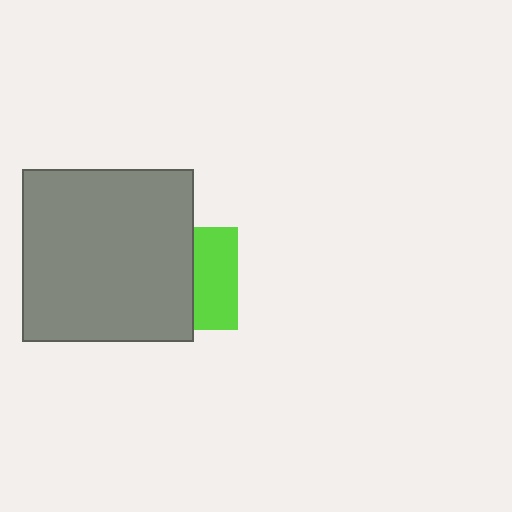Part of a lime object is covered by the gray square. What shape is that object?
It is a square.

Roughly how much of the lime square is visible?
A small part of it is visible (roughly 42%).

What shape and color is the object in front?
The object in front is a gray square.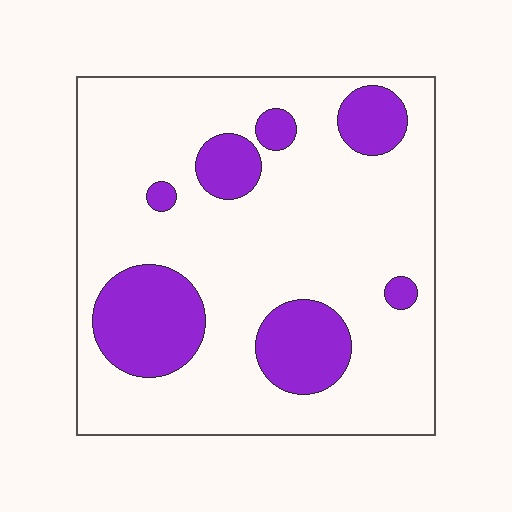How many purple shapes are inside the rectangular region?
7.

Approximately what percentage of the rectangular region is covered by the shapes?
Approximately 20%.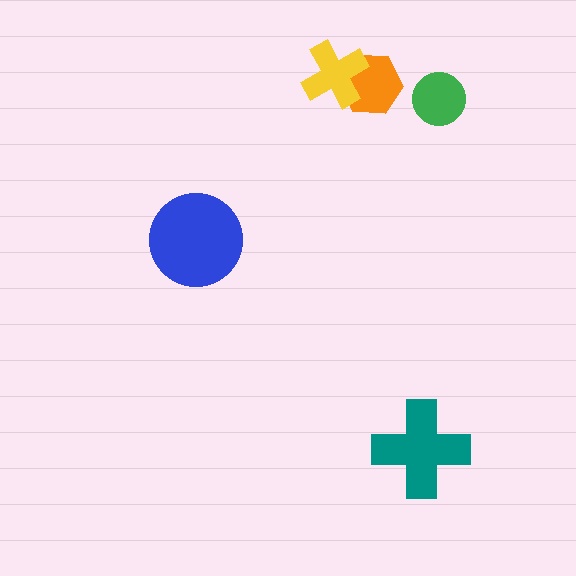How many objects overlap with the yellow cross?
1 object overlaps with the yellow cross.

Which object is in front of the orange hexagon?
The yellow cross is in front of the orange hexagon.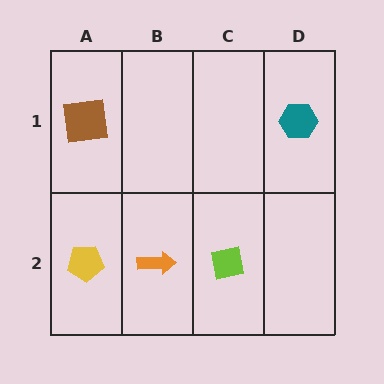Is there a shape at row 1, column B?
No, that cell is empty.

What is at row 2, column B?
An orange arrow.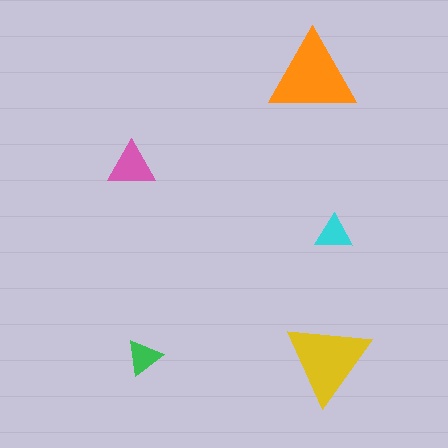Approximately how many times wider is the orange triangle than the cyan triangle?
About 2.5 times wider.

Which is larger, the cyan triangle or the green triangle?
The cyan one.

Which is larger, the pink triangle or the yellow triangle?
The yellow one.